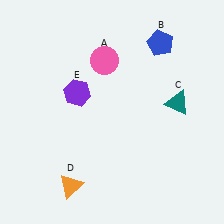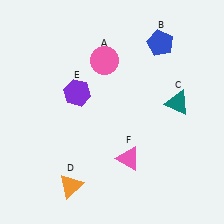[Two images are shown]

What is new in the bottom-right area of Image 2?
A pink triangle (F) was added in the bottom-right area of Image 2.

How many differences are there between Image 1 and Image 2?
There is 1 difference between the two images.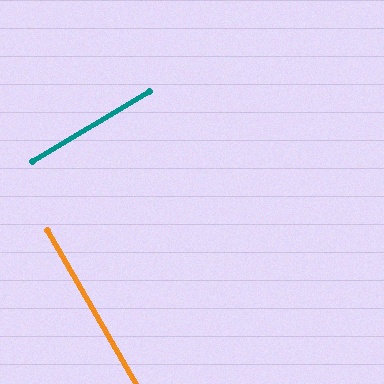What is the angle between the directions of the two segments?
Approximately 89 degrees.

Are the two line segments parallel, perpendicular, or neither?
Perpendicular — they meet at approximately 89°.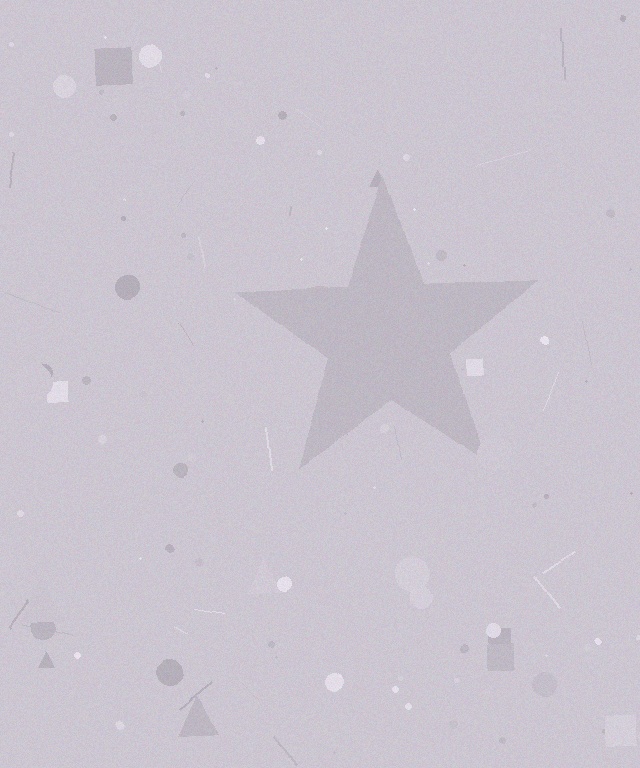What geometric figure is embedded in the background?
A star is embedded in the background.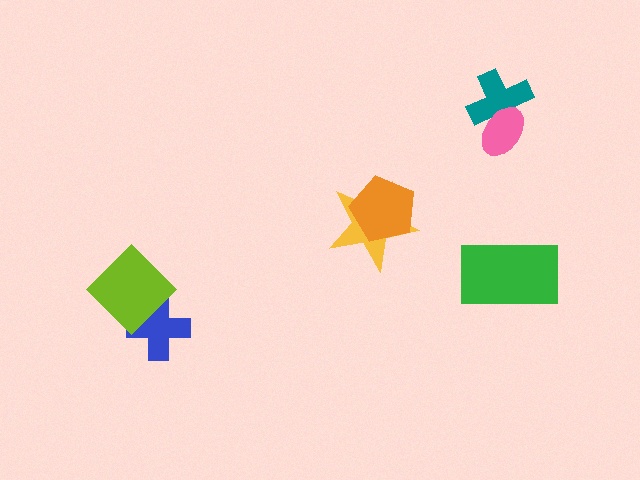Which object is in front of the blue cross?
The lime diamond is in front of the blue cross.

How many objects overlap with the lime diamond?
1 object overlaps with the lime diamond.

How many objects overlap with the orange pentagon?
1 object overlaps with the orange pentagon.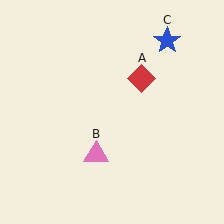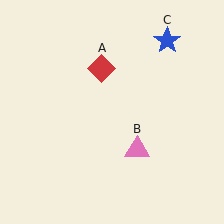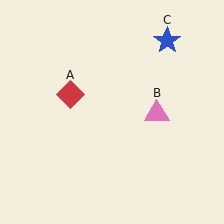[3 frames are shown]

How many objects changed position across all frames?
2 objects changed position: red diamond (object A), pink triangle (object B).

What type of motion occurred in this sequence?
The red diamond (object A), pink triangle (object B) rotated counterclockwise around the center of the scene.